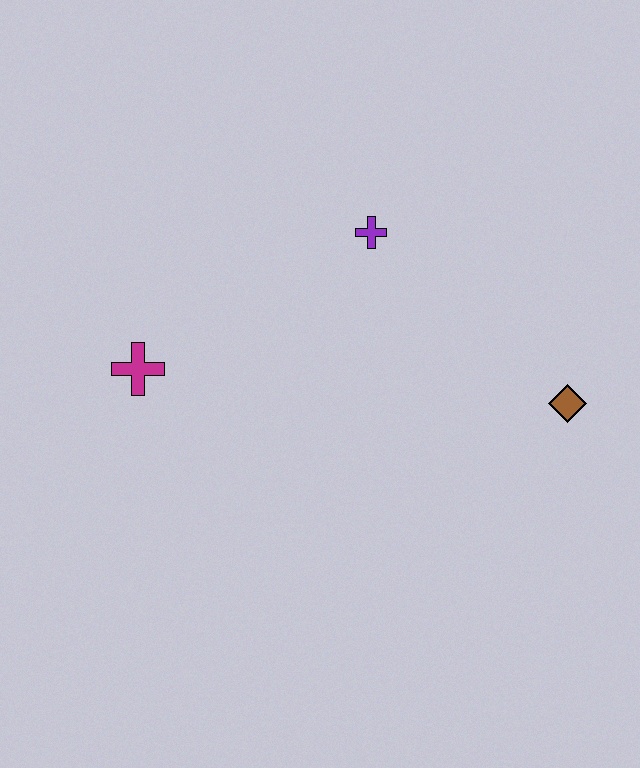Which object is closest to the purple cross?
The brown diamond is closest to the purple cross.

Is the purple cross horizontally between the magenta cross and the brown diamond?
Yes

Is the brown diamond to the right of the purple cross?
Yes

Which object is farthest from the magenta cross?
The brown diamond is farthest from the magenta cross.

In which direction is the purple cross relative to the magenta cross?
The purple cross is to the right of the magenta cross.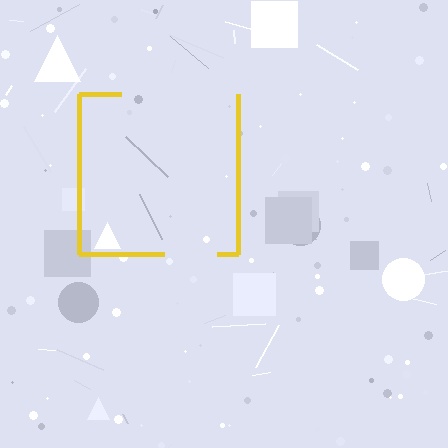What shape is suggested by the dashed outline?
The dashed outline suggests a square.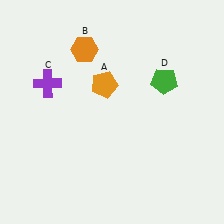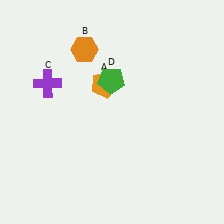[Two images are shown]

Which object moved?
The green pentagon (D) moved left.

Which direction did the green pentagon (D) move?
The green pentagon (D) moved left.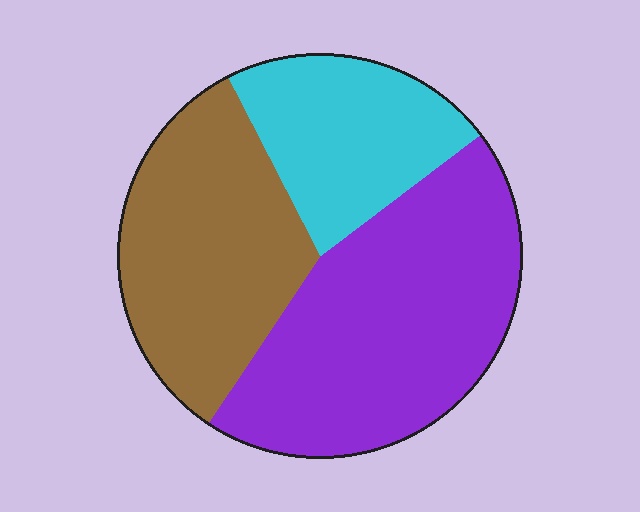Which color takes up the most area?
Purple, at roughly 45%.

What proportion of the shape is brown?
Brown takes up about one third (1/3) of the shape.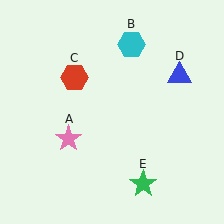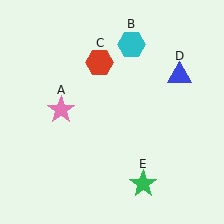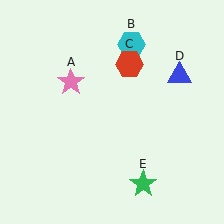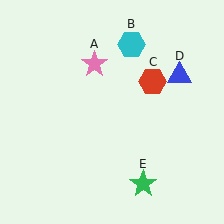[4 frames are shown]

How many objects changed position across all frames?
2 objects changed position: pink star (object A), red hexagon (object C).